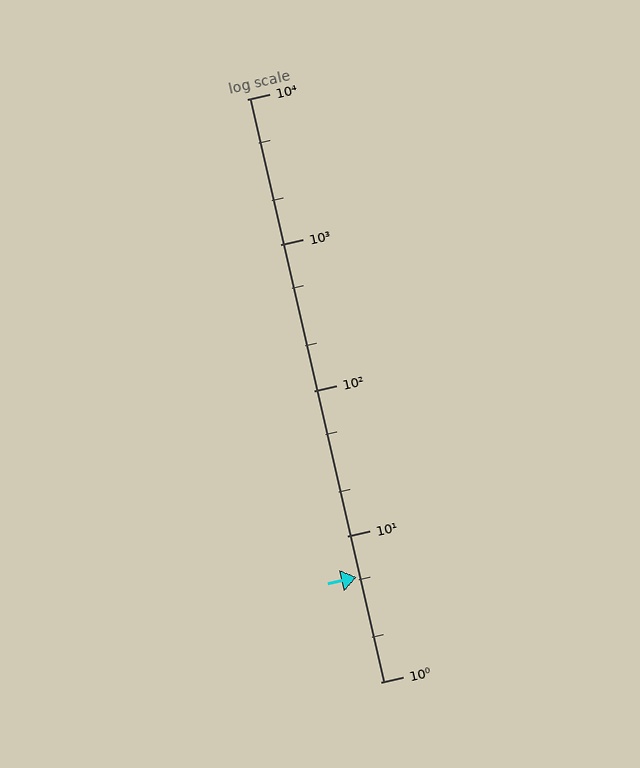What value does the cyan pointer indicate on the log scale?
The pointer indicates approximately 5.2.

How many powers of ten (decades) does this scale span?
The scale spans 4 decades, from 1 to 10000.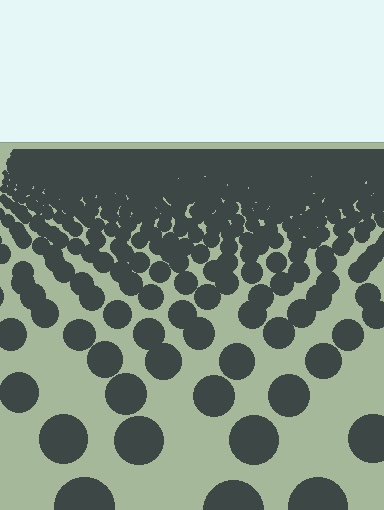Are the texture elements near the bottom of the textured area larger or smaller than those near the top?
Larger. Near the bottom, elements are closer to the viewer and appear at a bigger on-screen size.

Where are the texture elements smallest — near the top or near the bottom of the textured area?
Near the top.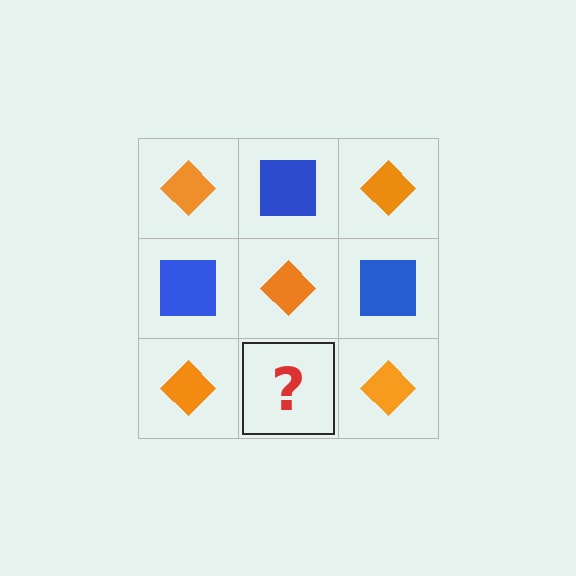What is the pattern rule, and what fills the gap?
The rule is that it alternates orange diamond and blue square in a checkerboard pattern. The gap should be filled with a blue square.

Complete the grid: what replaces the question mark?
The question mark should be replaced with a blue square.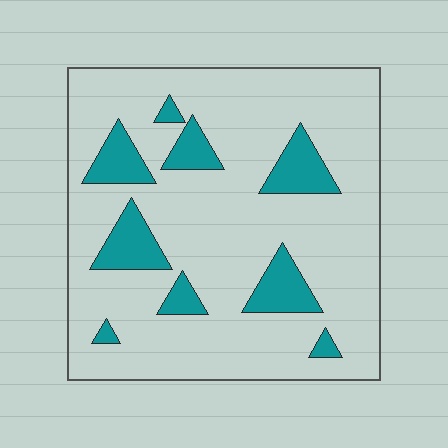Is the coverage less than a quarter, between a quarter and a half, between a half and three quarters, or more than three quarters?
Less than a quarter.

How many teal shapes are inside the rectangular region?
9.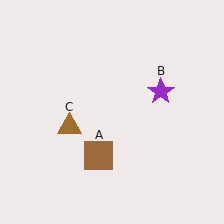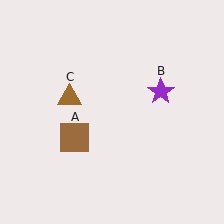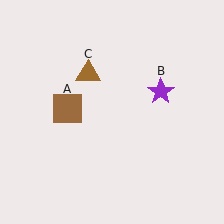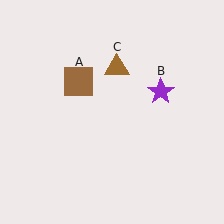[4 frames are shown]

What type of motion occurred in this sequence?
The brown square (object A), brown triangle (object C) rotated clockwise around the center of the scene.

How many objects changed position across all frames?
2 objects changed position: brown square (object A), brown triangle (object C).